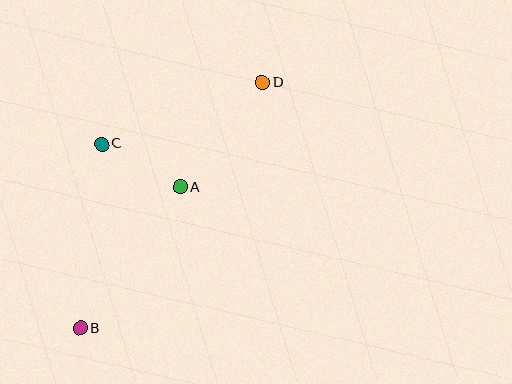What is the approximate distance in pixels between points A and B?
The distance between A and B is approximately 172 pixels.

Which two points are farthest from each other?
Points B and D are farthest from each other.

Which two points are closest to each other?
Points A and C are closest to each other.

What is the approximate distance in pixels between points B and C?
The distance between B and C is approximately 185 pixels.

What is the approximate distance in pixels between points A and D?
The distance between A and D is approximately 133 pixels.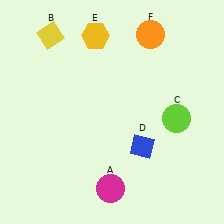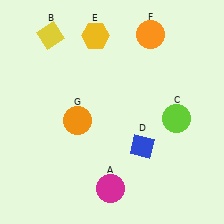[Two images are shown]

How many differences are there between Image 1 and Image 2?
There is 1 difference between the two images.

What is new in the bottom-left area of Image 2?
An orange circle (G) was added in the bottom-left area of Image 2.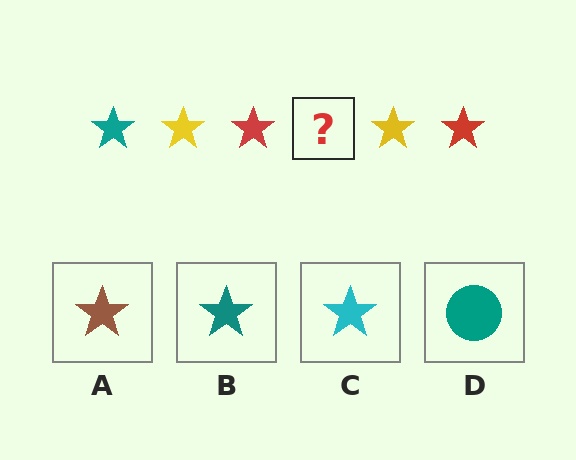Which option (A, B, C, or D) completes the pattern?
B.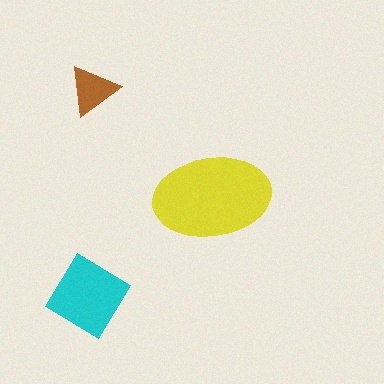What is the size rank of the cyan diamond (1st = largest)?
2nd.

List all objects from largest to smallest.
The yellow ellipse, the cyan diamond, the brown triangle.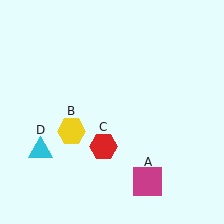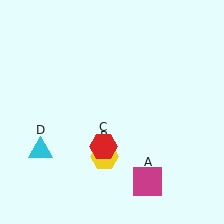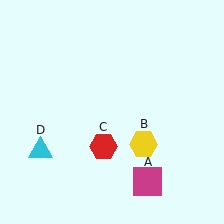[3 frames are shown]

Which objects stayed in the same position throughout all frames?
Magenta square (object A) and red hexagon (object C) and cyan triangle (object D) remained stationary.